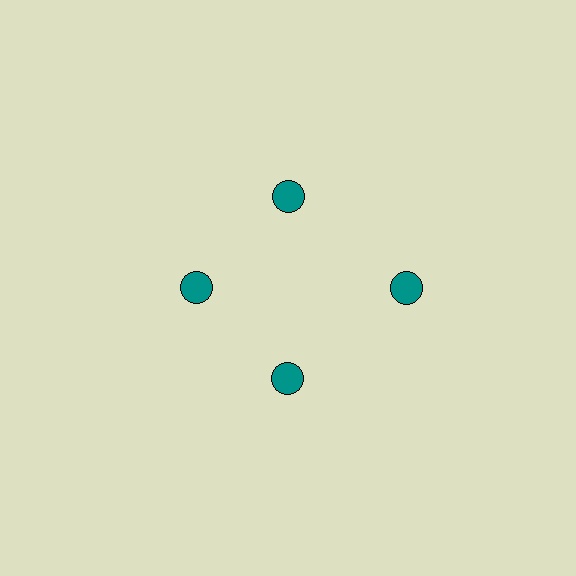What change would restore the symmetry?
The symmetry would be restored by moving it inward, back onto the ring so that all 4 circles sit at equal angles and equal distance from the center.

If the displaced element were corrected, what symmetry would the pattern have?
It would have 4-fold rotational symmetry — the pattern would map onto itself every 90 degrees.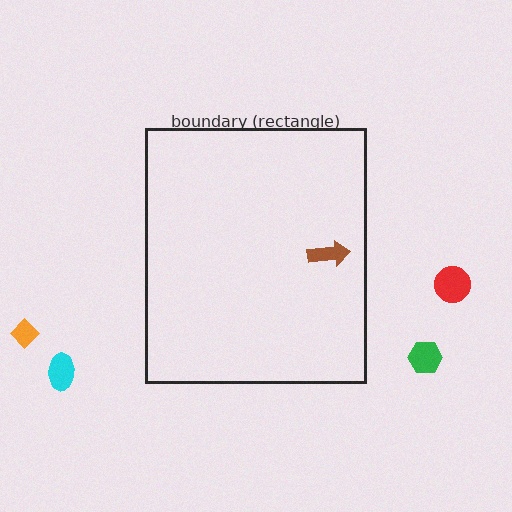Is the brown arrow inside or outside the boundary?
Inside.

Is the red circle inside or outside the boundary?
Outside.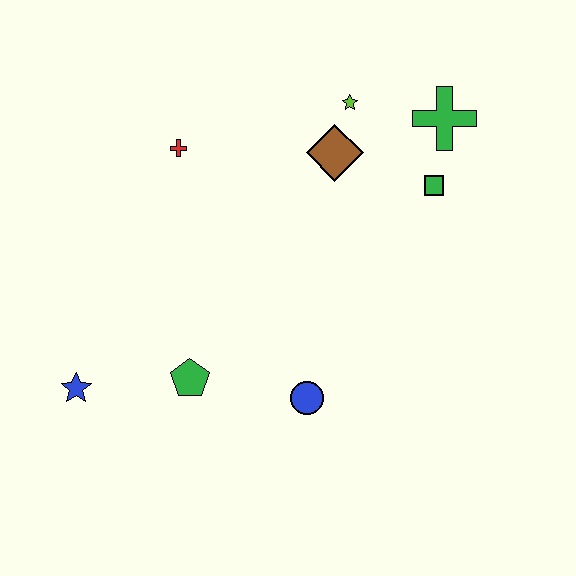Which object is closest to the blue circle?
The green pentagon is closest to the blue circle.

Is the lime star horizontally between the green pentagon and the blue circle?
No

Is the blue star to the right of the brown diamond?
No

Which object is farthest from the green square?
The blue star is farthest from the green square.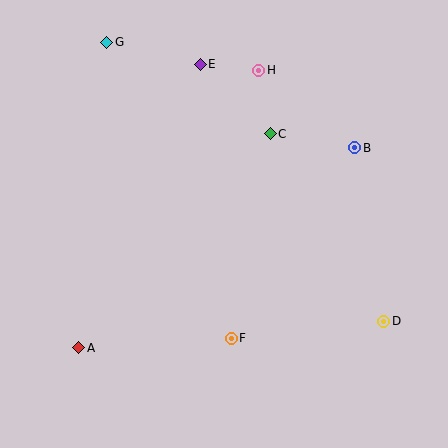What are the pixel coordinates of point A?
Point A is at (79, 348).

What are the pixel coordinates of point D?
Point D is at (384, 321).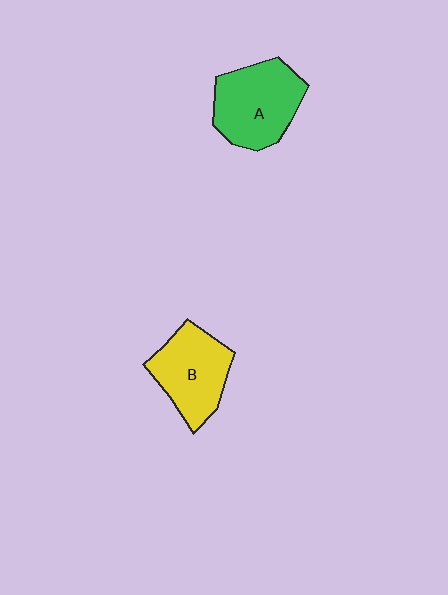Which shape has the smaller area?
Shape B (yellow).